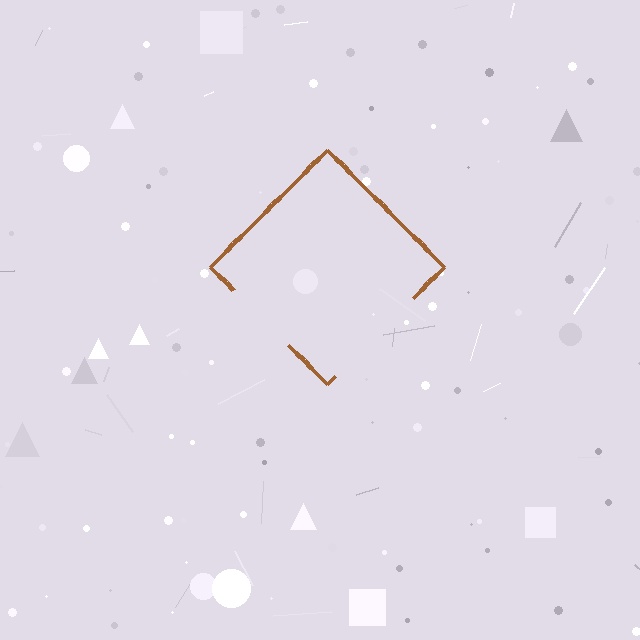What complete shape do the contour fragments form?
The contour fragments form a diamond.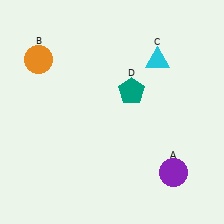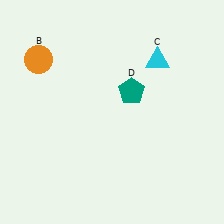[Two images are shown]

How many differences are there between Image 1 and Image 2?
There is 1 difference between the two images.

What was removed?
The purple circle (A) was removed in Image 2.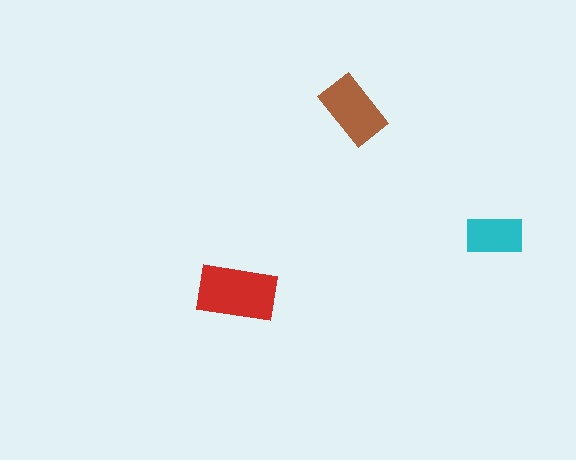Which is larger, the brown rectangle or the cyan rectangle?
The brown one.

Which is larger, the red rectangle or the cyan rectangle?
The red one.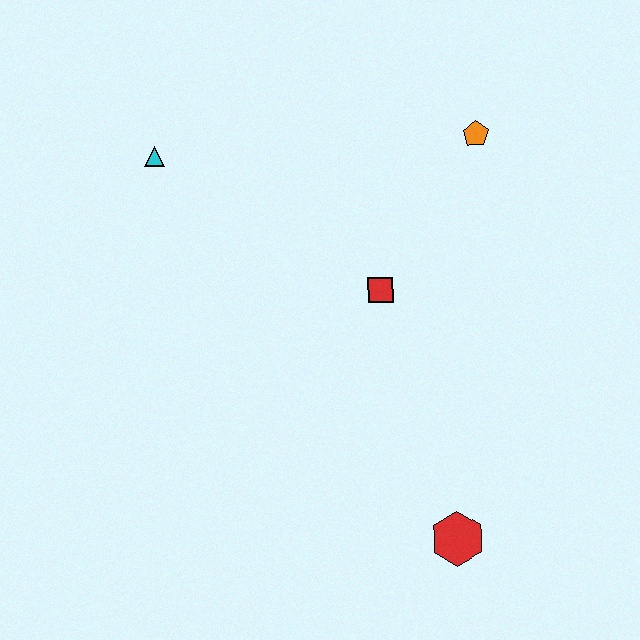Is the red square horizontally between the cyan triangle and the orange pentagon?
Yes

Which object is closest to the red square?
The orange pentagon is closest to the red square.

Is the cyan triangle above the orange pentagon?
No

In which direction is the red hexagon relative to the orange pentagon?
The red hexagon is below the orange pentagon.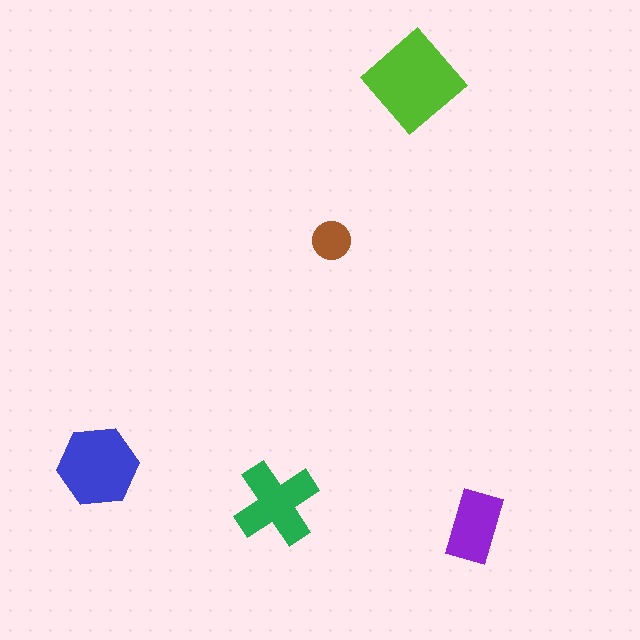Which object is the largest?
The lime diamond.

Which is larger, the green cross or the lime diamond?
The lime diamond.